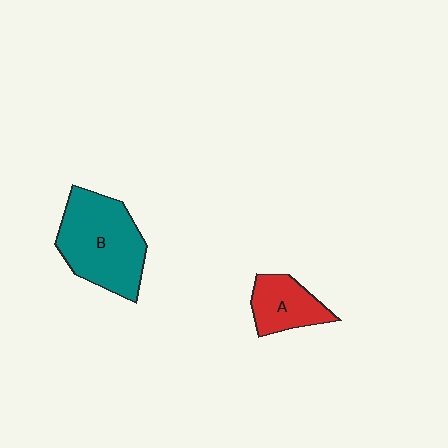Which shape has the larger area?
Shape B (teal).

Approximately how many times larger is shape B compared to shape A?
Approximately 2.0 times.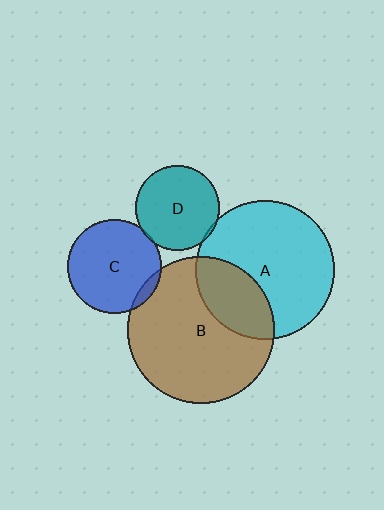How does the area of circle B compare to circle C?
Approximately 2.4 times.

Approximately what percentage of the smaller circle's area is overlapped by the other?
Approximately 30%.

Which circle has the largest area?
Circle B (brown).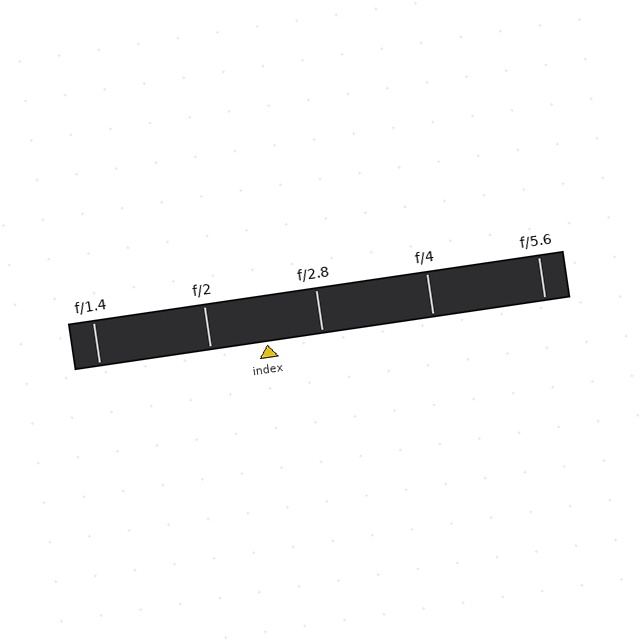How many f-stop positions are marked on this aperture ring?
There are 5 f-stop positions marked.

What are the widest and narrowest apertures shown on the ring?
The widest aperture shown is f/1.4 and the narrowest is f/5.6.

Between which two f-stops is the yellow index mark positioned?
The index mark is between f/2 and f/2.8.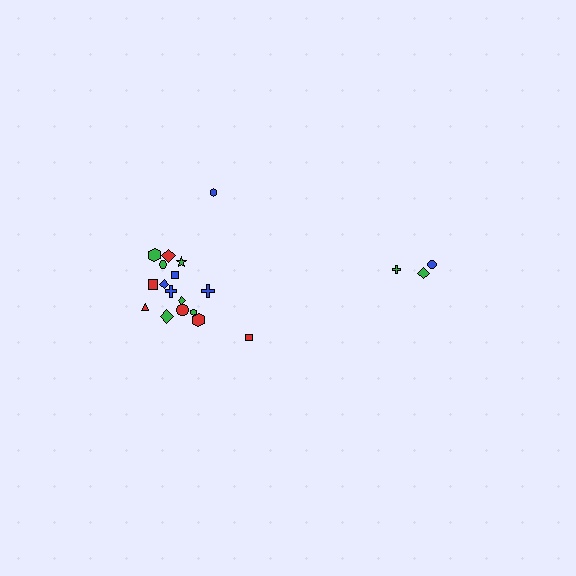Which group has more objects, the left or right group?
The left group.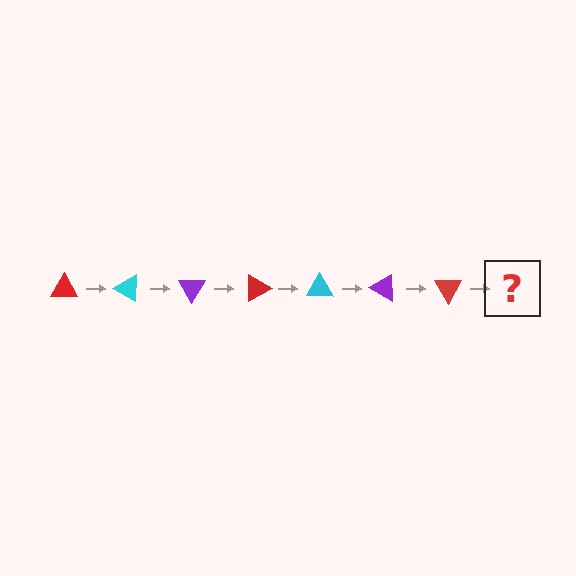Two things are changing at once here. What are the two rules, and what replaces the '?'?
The two rules are that it rotates 30 degrees each step and the color cycles through red, cyan, and purple. The '?' should be a cyan triangle, rotated 210 degrees from the start.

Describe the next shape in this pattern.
It should be a cyan triangle, rotated 210 degrees from the start.